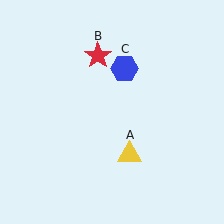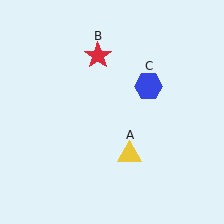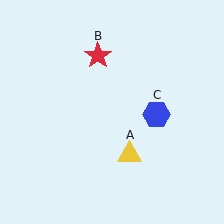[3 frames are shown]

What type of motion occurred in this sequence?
The blue hexagon (object C) rotated clockwise around the center of the scene.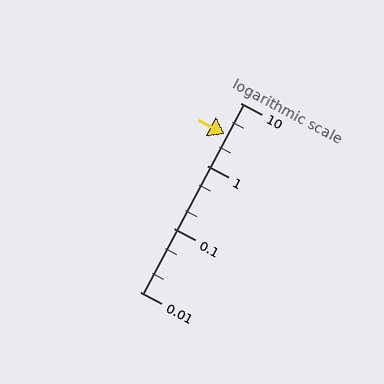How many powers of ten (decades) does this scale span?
The scale spans 3 decades, from 0.01 to 10.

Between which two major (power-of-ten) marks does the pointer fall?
The pointer is between 1 and 10.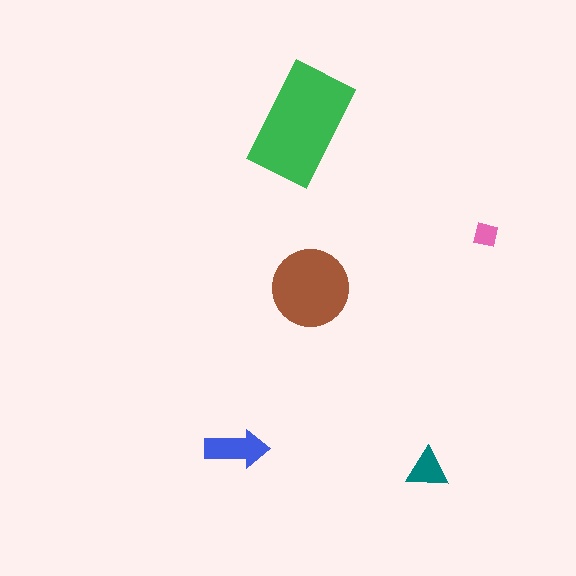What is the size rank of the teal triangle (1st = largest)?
4th.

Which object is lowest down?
The teal triangle is bottommost.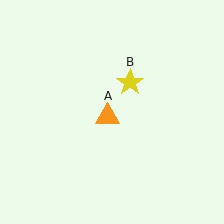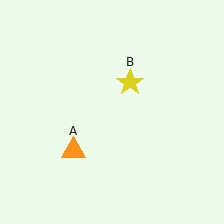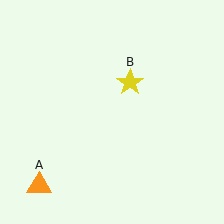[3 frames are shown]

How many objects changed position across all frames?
1 object changed position: orange triangle (object A).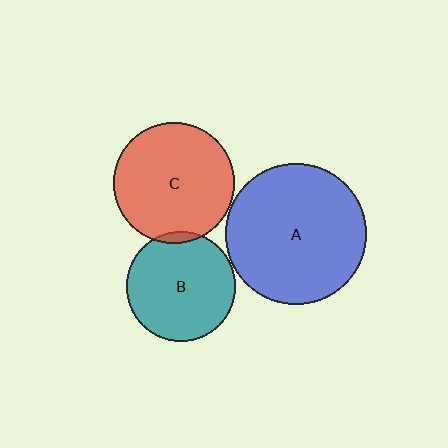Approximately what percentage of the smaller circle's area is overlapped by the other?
Approximately 5%.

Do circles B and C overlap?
Yes.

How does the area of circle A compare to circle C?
Approximately 1.4 times.